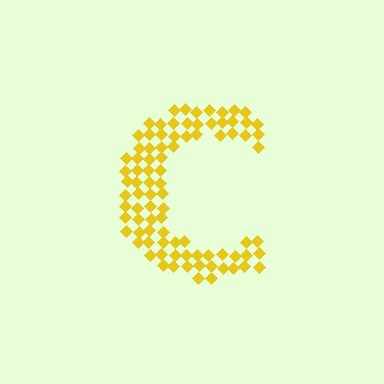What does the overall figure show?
The overall figure shows the letter C.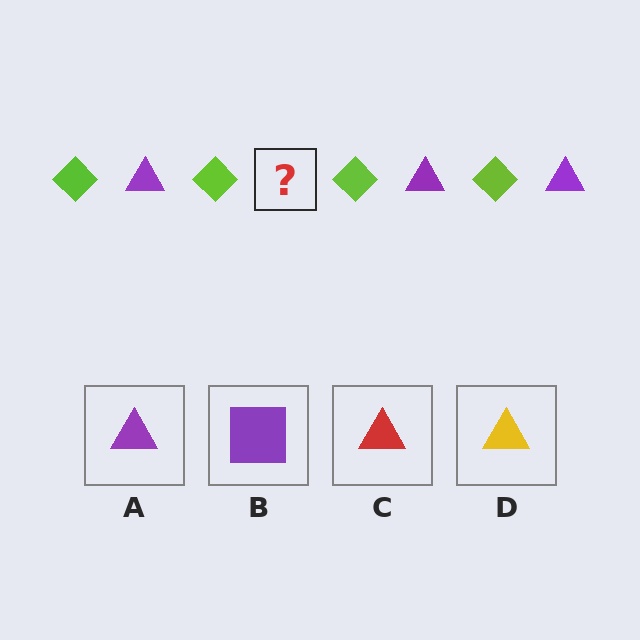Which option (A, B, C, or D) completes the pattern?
A.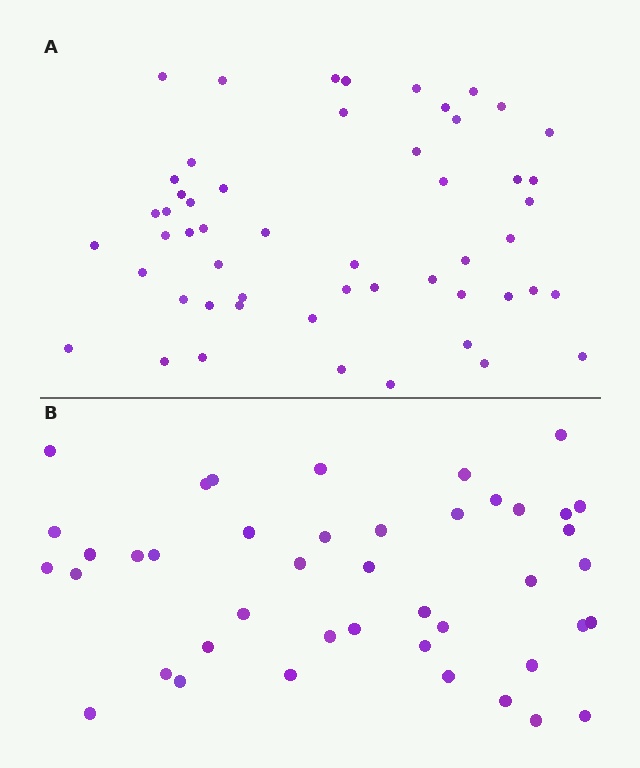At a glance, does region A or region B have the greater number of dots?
Region A (the top region) has more dots.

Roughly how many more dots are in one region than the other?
Region A has roughly 10 or so more dots than region B.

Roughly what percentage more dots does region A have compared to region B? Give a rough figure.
About 25% more.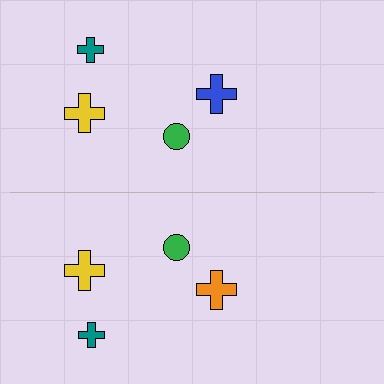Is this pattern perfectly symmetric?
No, the pattern is not perfectly symmetric. The orange cross on the bottom side breaks the symmetry — its mirror counterpart is blue.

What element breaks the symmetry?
The orange cross on the bottom side breaks the symmetry — its mirror counterpart is blue.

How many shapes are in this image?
There are 8 shapes in this image.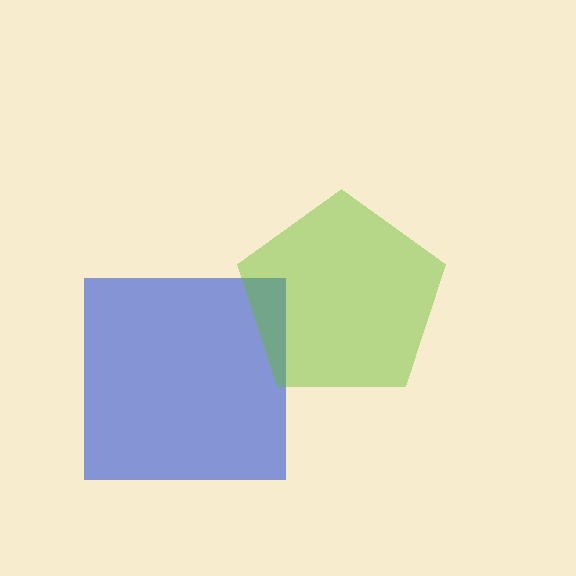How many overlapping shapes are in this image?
There are 2 overlapping shapes in the image.